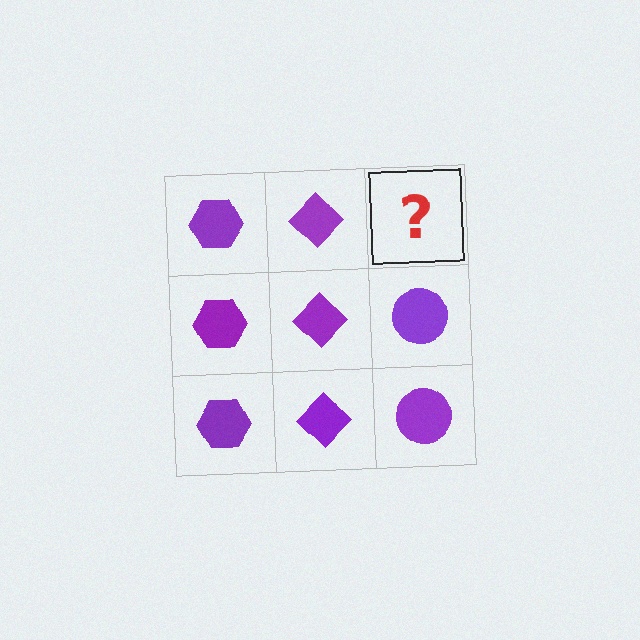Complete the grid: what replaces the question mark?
The question mark should be replaced with a purple circle.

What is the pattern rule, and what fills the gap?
The rule is that each column has a consistent shape. The gap should be filled with a purple circle.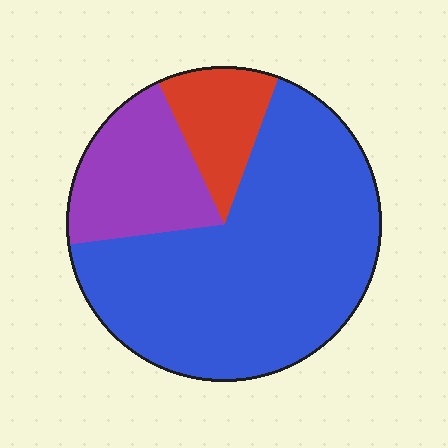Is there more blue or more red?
Blue.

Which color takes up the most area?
Blue, at roughly 65%.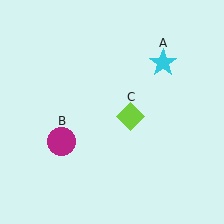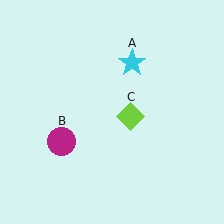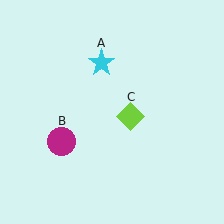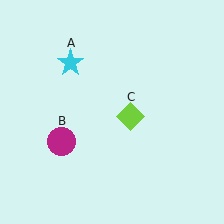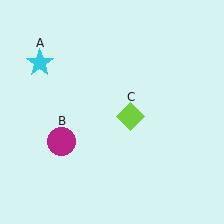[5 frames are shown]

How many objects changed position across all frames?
1 object changed position: cyan star (object A).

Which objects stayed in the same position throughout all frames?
Magenta circle (object B) and lime diamond (object C) remained stationary.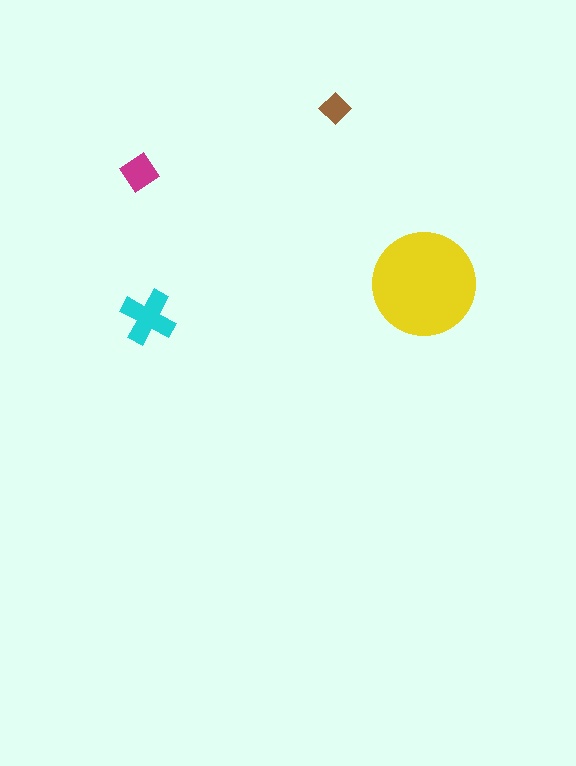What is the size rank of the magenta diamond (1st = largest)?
3rd.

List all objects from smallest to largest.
The brown diamond, the magenta diamond, the cyan cross, the yellow circle.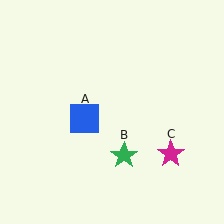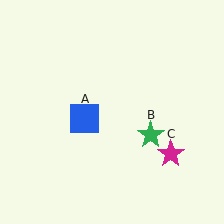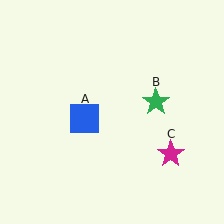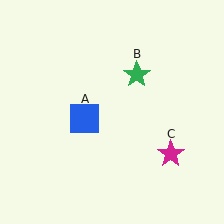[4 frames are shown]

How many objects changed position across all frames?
1 object changed position: green star (object B).